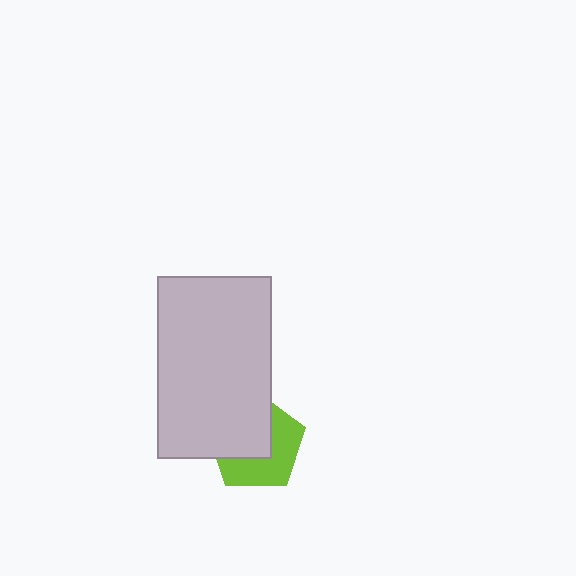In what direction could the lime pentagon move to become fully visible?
The lime pentagon could move toward the lower-right. That would shift it out from behind the light gray rectangle entirely.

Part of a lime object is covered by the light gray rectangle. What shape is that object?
It is a pentagon.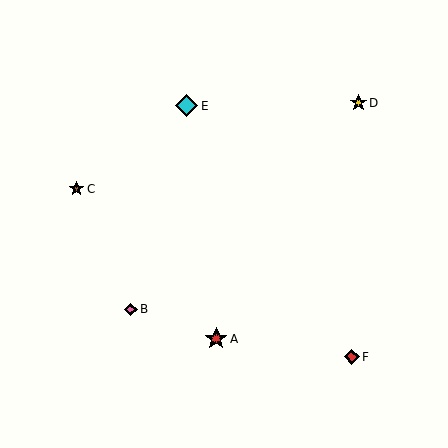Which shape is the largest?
The cyan diamond (labeled E) is the largest.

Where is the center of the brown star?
The center of the brown star is at (77, 189).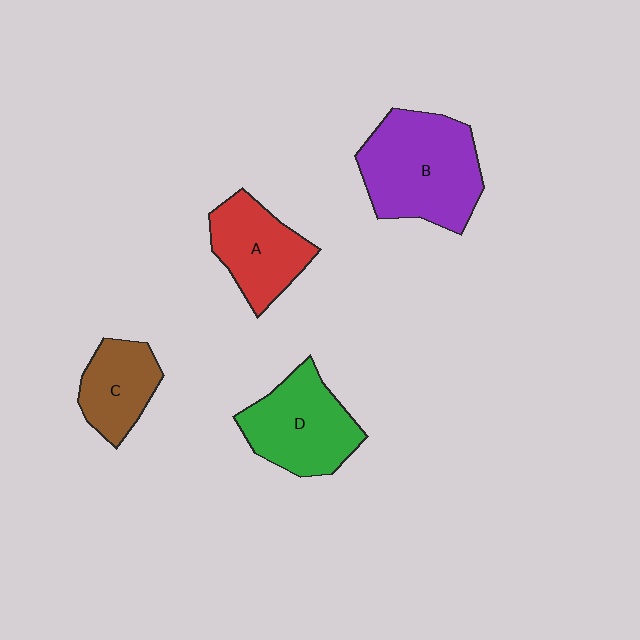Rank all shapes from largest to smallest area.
From largest to smallest: B (purple), D (green), A (red), C (brown).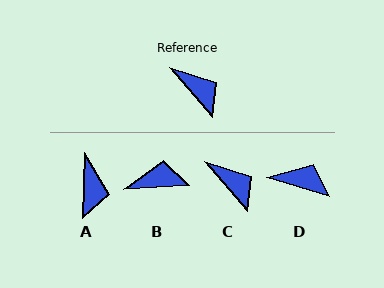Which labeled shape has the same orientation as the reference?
C.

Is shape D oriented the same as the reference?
No, it is off by about 33 degrees.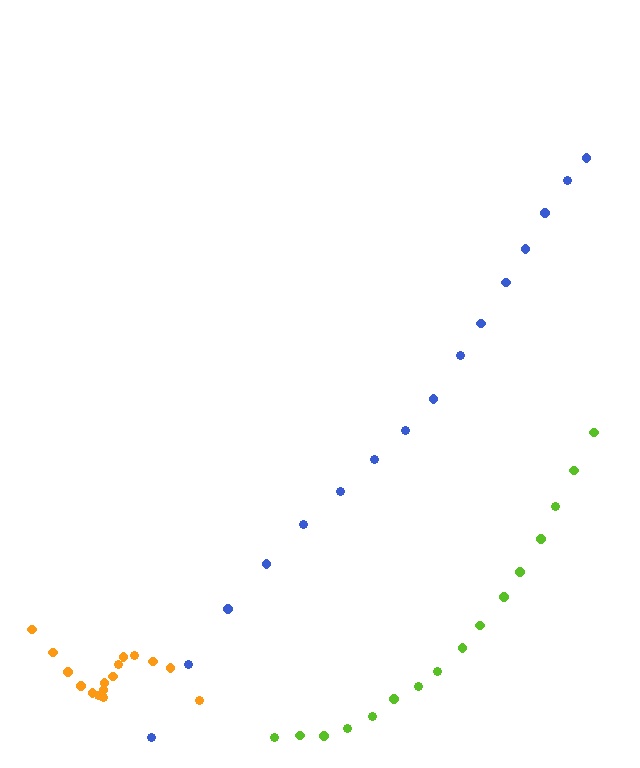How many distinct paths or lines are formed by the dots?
There are 3 distinct paths.